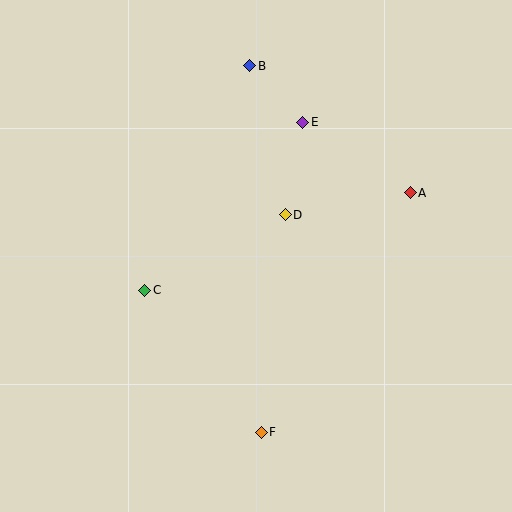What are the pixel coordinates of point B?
Point B is at (250, 66).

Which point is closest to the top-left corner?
Point B is closest to the top-left corner.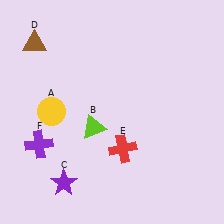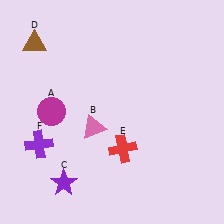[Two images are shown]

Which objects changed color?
A changed from yellow to magenta. B changed from lime to pink.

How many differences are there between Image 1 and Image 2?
There are 2 differences between the two images.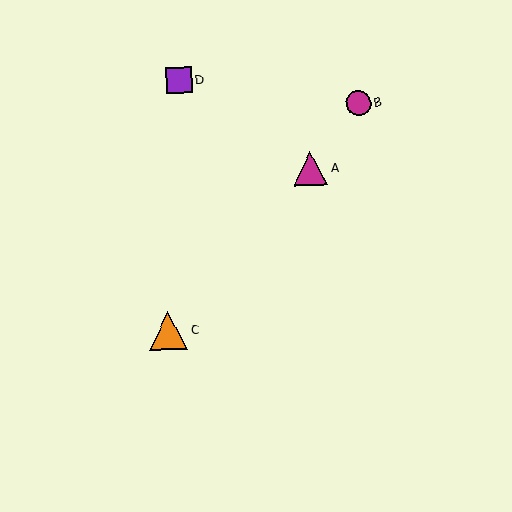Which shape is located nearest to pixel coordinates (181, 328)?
The orange triangle (labeled C) at (169, 331) is nearest to that location.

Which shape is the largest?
The orange triangle (labeled C) is the largest.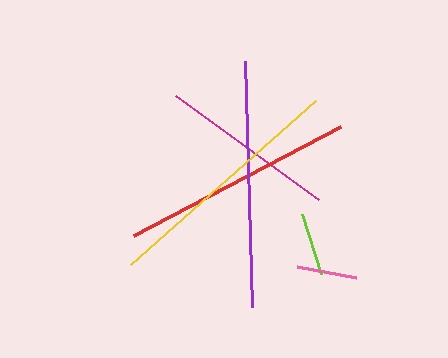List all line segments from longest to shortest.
From longest to shortest: yellow, purple, red, magenta, lime, pink.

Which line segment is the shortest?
The pink line is the shortest at approximately 60 pixels.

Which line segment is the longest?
The yellow line is the longest at approximately 247 pixels.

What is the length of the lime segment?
The lime segment is approximately 64 pixels long.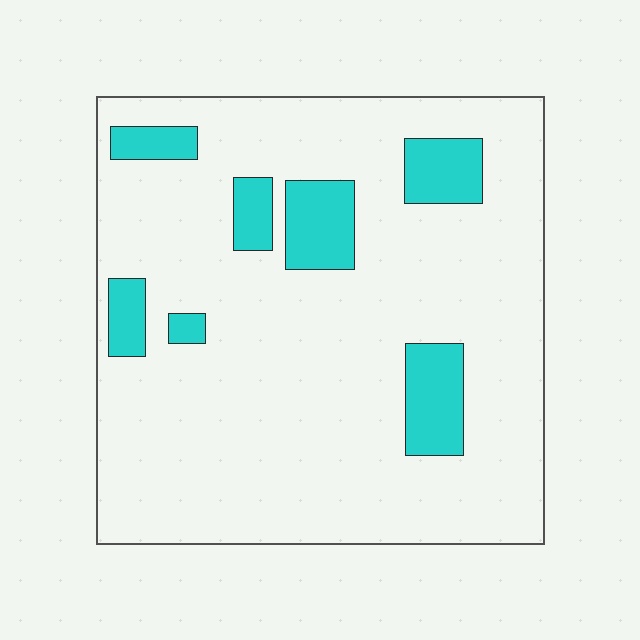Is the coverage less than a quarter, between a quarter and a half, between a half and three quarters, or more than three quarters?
Less than a quarter.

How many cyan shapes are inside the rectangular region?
7.